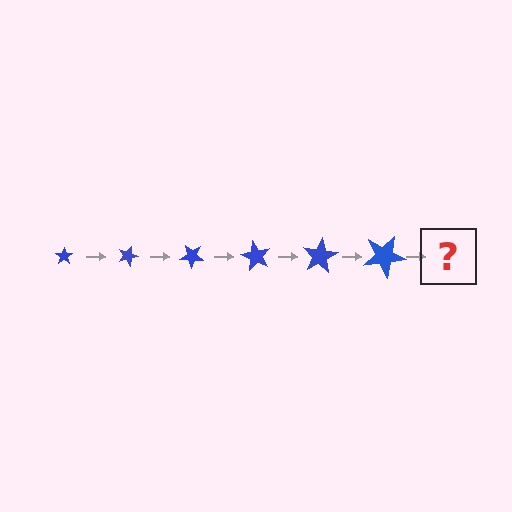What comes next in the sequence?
The next element should be a star, larger than the previous one and rotated 120 degrees from the start.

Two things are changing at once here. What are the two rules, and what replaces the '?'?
The two rules are that the star grows larger each step and it rotates 20 degrees each step. The '?' should be a star, larger than the previous one and rotated 120 degrees from the start.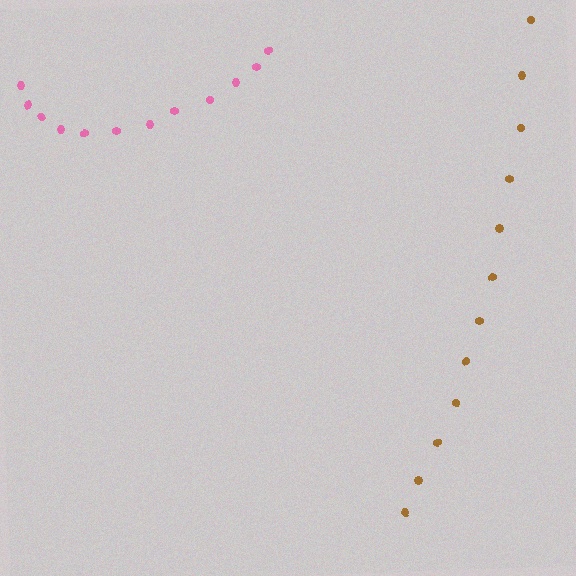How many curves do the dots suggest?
There are 2 distinct paths.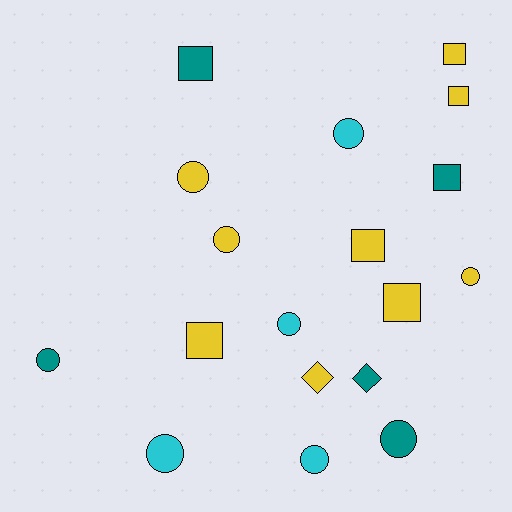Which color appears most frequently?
Yellow, with 9 objects.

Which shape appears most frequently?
Circle, with 9 objects.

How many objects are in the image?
There are 18 objects.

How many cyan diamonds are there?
There are no cyan diamonds.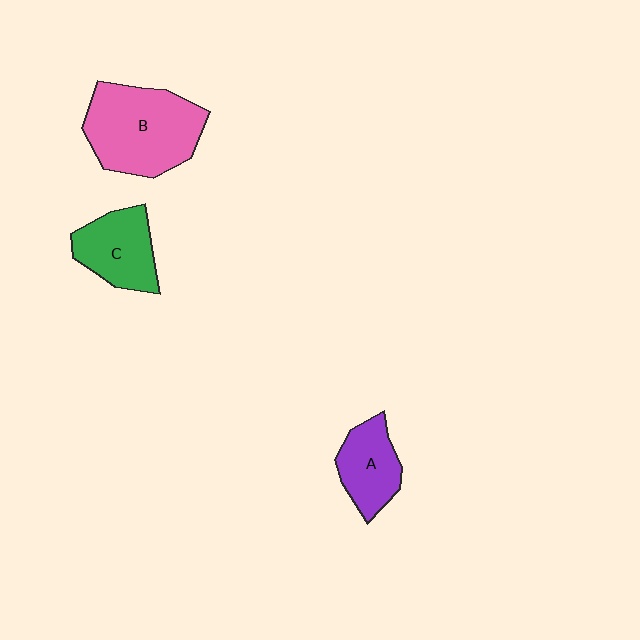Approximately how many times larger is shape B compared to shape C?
Approximately 1.7 times.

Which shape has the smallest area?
Shape A (purple).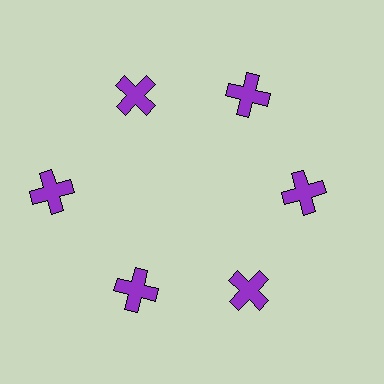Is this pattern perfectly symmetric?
No. The 6 purple crosses are arranged in a ring, but one element near the 9 o'clock position is pushed outward from the center, breaking the 6-fold rotational symmetry.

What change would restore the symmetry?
The symmetry would be restored by moving it inward, back onto the ring so that all 6 crosses sit at equal angles and equal distance from the center.